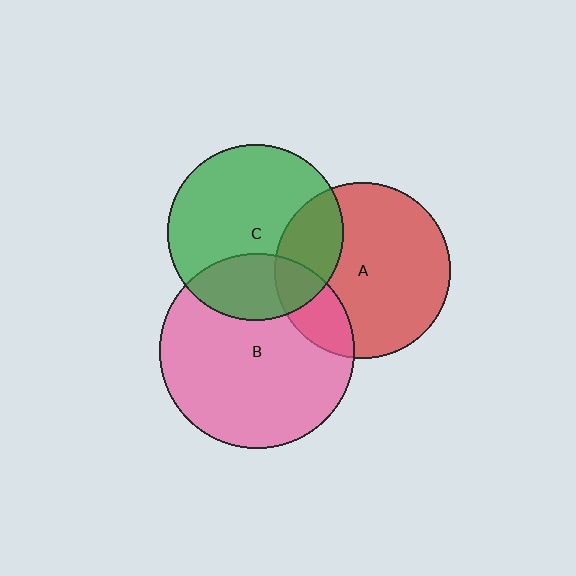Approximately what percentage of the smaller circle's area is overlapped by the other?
Approximately 25%.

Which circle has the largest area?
Circle B (pink).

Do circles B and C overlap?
Yes.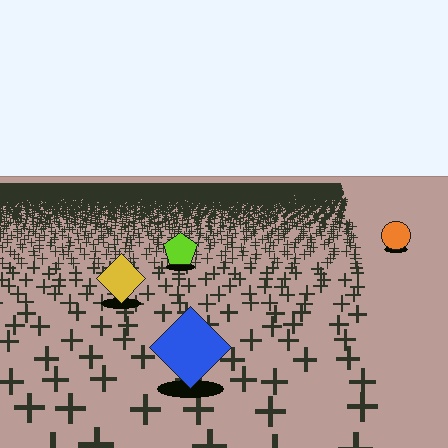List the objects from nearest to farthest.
From nearest to farthest: the blue diamond, the yellow diamond, the lime pentagon, the orange circle.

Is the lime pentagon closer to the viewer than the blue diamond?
No. The blue diamond is closer — you can tell from the texture gradient: the ground texture is coarser near it.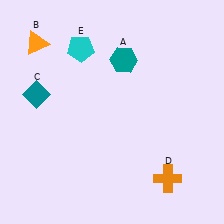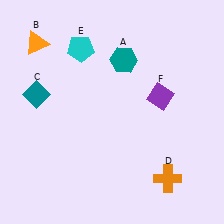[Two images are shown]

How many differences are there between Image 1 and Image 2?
There is 1 difference between the two images.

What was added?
A purple diamond (F) was added in Image 2.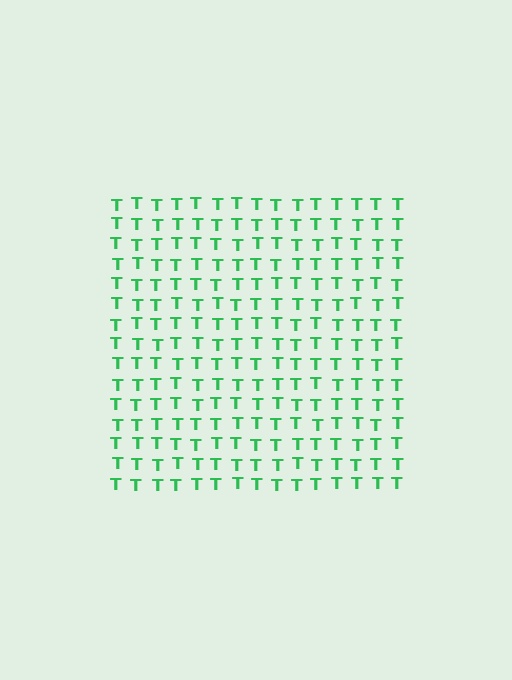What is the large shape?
The large shape is a square.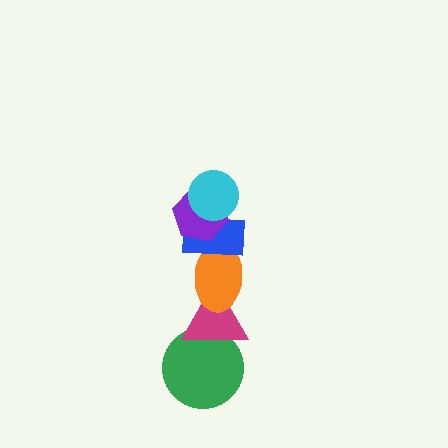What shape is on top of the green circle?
The magenta triangle is on top of the green circle.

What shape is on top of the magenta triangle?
The orange ellipse is on top of the magenta triangle.